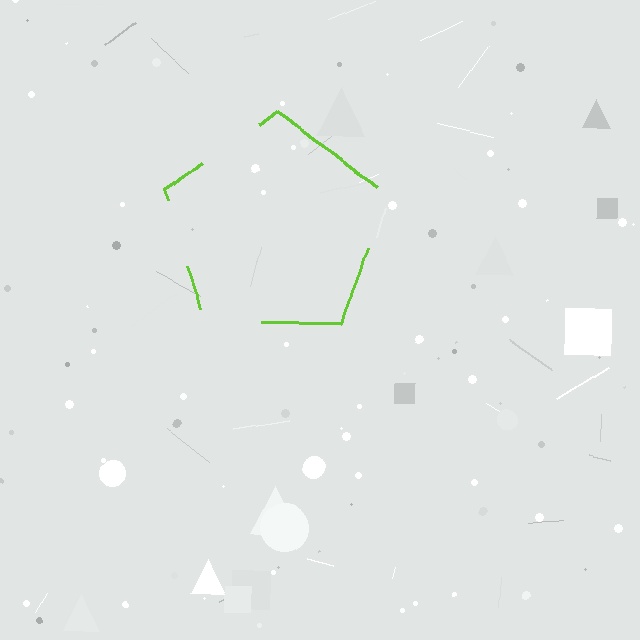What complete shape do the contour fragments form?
The contour fragments form a pentagon.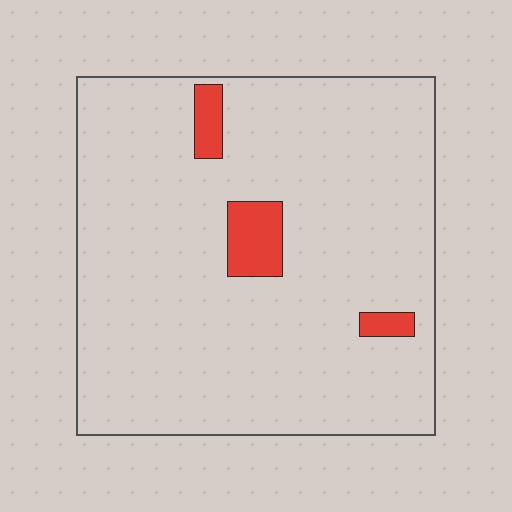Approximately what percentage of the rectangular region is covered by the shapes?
Approximately 5%.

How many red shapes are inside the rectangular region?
3.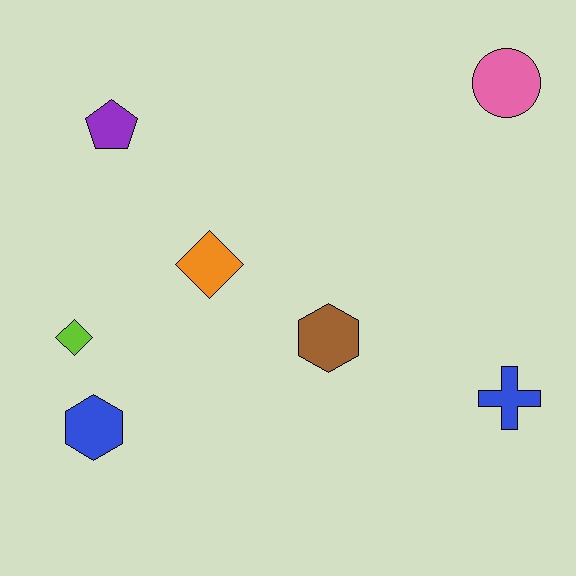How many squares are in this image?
There are no squares.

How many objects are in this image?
There are 7 objects.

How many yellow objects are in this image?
There are no yellow objects.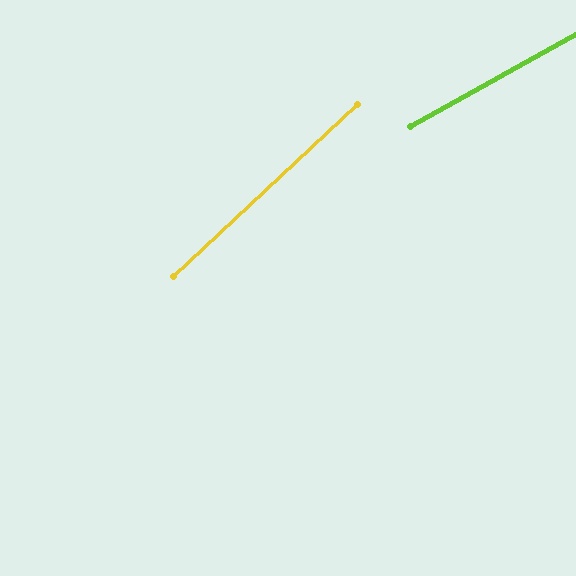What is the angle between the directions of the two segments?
Approximately 14 degrees.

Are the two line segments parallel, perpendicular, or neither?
Neither parallel nor perpendicular — they differ by about 14°.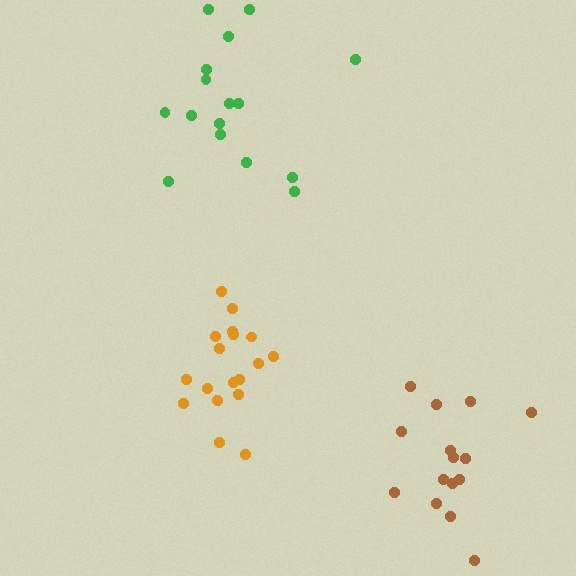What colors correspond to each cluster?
The clusters are colored: orange, brown, green.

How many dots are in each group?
Group 1: 18 dots, Group 2: 15 dots, Group 3: 16 dots (49 total).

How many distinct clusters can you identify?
There are 3 distinct clusters.